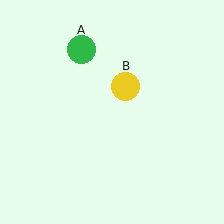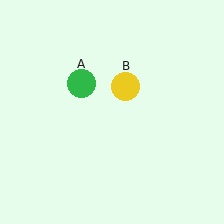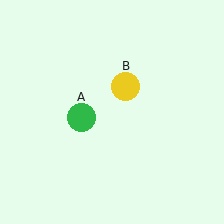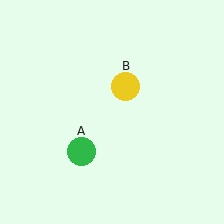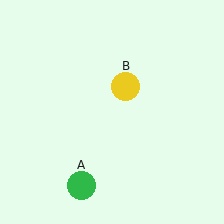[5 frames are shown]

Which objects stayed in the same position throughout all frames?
Yellow circle (object B) remained stationary.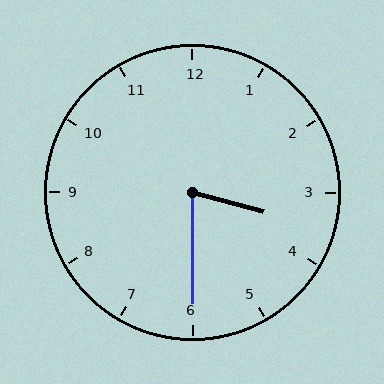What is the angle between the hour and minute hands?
Approximately 75 degrees.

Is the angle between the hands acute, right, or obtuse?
It is acute.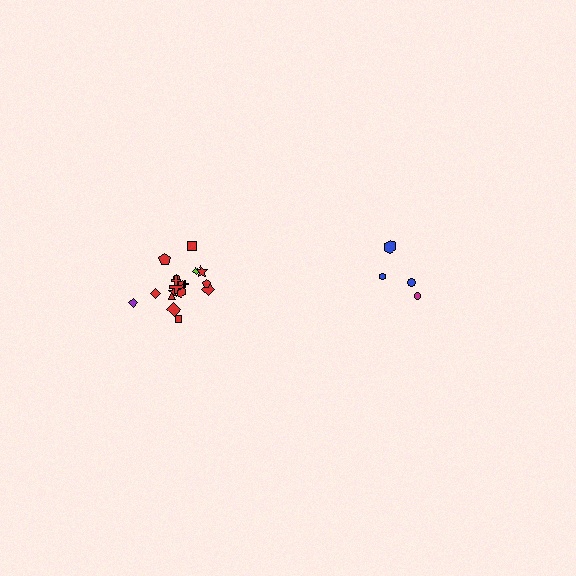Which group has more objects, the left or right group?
The left group.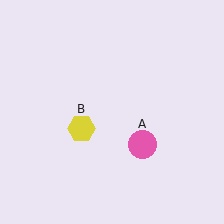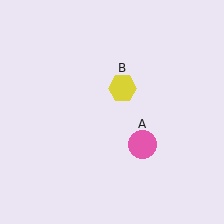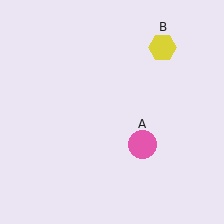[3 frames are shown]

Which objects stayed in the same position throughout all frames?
Pink circle (object A) remained stationary.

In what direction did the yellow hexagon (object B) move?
The yellow hexagon (object B) moved up and to the right.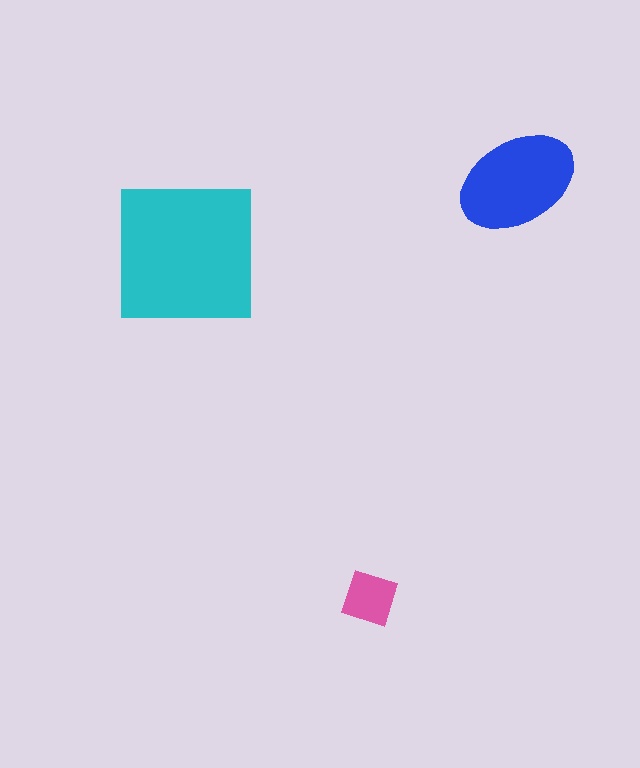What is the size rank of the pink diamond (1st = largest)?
3rd.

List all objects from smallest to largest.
The pink diamond, the blue ellipse, the cyan square.